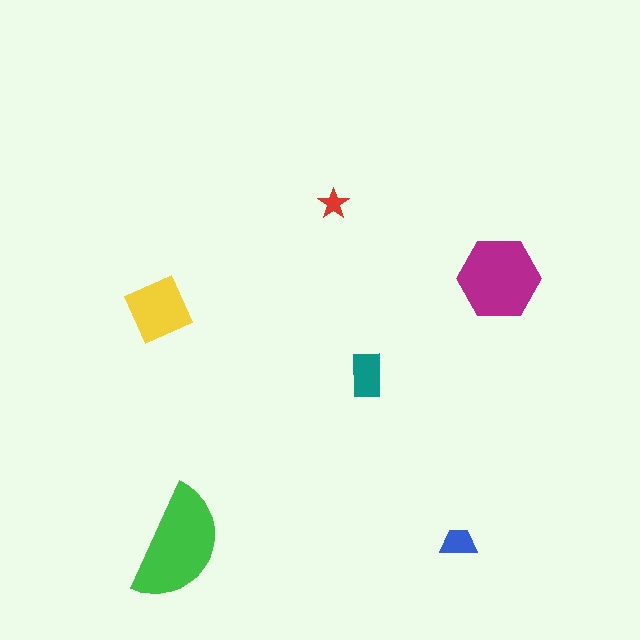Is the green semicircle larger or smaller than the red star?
Larger.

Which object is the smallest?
The red star.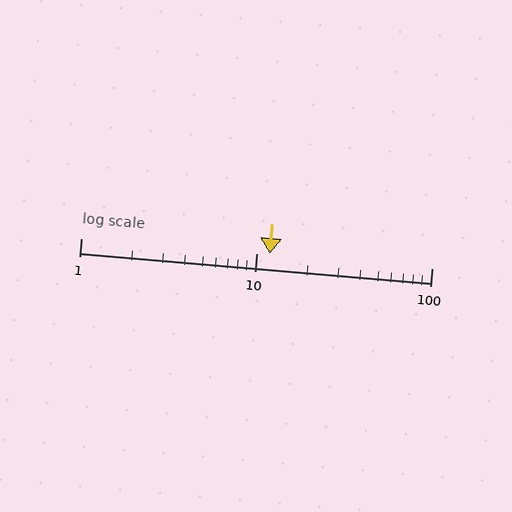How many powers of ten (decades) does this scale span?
The scale spans 2 decades, from 1 to 100.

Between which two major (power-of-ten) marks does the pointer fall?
The pointer is between 10 and 100.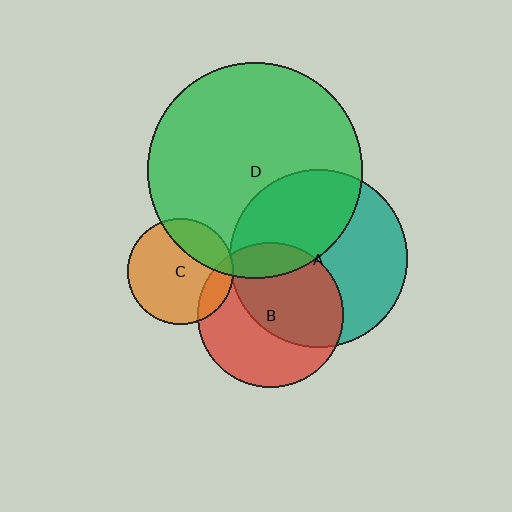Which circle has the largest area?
Circle D (green).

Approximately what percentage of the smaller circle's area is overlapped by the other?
Approximately 25%.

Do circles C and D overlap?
Yes.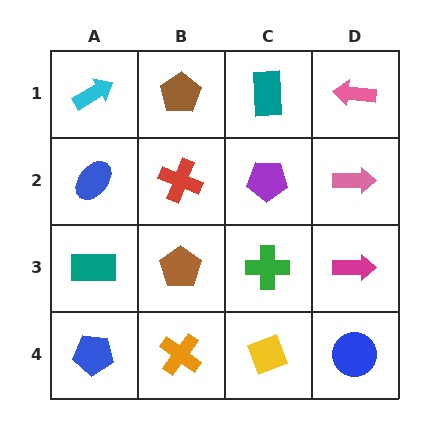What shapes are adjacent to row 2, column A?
A cyan arrow (row 1, column A), a teal rectangle (row 3, column A), a red cross (row 2, column B).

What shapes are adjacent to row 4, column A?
A teal rectangle (row 3, column A), an orange cross (row 4, column B).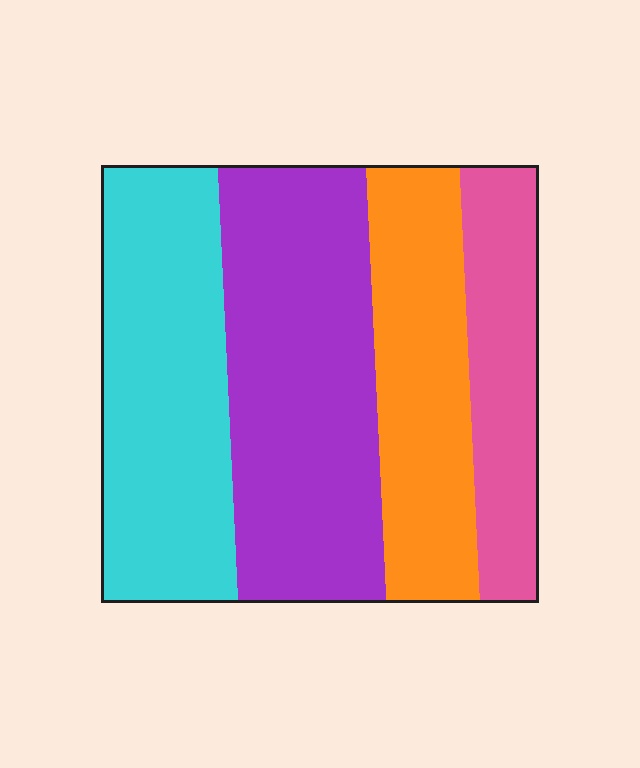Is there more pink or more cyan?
Cyan.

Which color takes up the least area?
Pink, at roughly 15%.